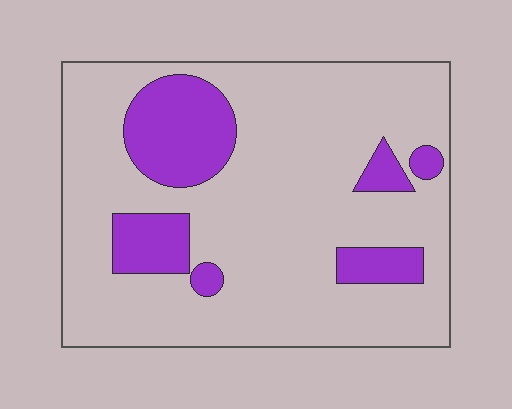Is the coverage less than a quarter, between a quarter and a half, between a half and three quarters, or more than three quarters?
Less than a quarter.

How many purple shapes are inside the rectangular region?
6.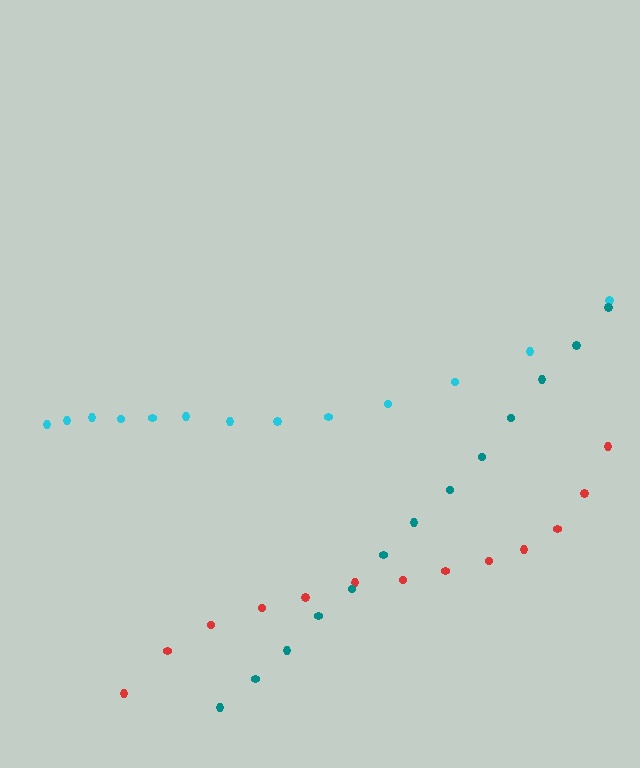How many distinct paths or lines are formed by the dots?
There are 3 distinct paths.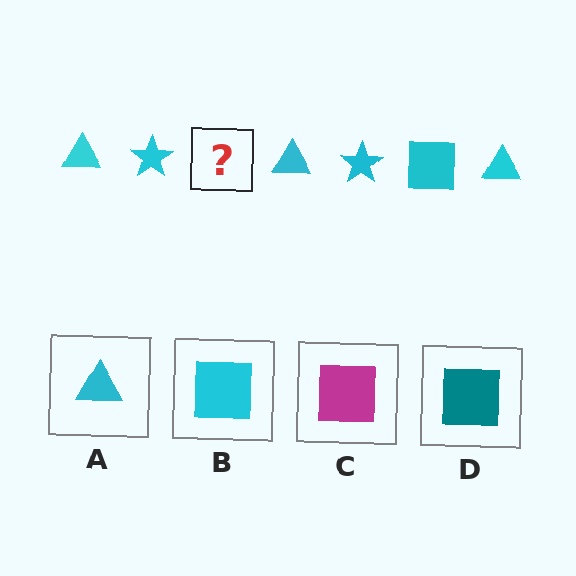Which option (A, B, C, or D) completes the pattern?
B.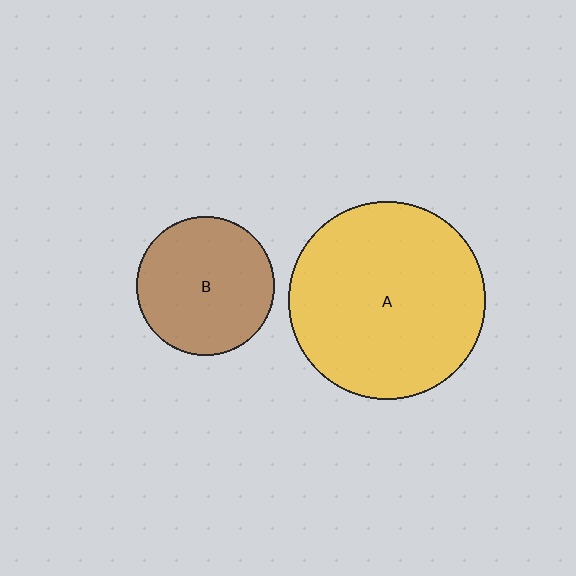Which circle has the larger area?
Circle A (yellow).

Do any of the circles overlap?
No, none of the circles overlap.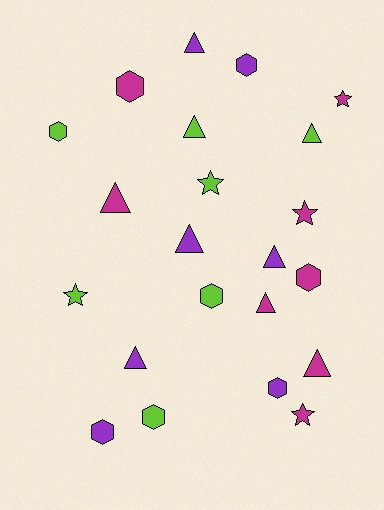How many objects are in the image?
There are 22 objects.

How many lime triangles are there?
There are 2 lime triangles.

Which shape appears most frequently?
Triangle, with 9 objects.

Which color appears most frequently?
Magenta, with 8 objects.